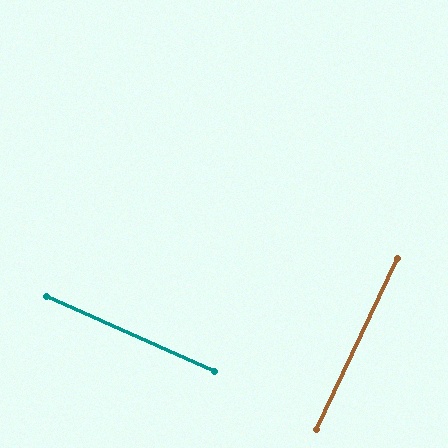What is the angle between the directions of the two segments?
Approximately 89 degrees.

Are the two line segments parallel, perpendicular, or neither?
Perpendicular — they meet at approximately 89°.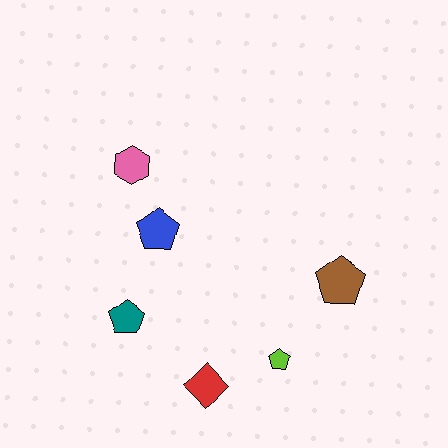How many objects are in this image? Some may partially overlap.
There are 6 objects.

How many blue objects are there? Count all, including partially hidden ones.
There is 1 blue object.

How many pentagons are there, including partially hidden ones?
There are 4 pentagons.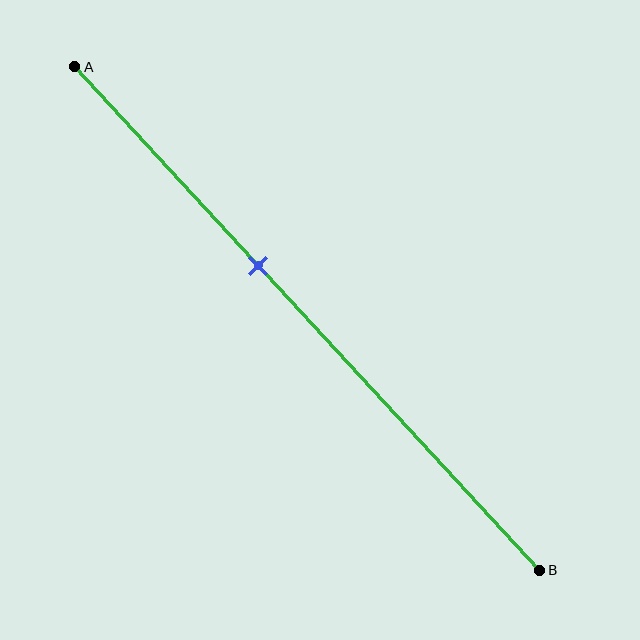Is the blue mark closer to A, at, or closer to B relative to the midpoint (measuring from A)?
The blue mark is closer to point A than the midpoint of segment AB.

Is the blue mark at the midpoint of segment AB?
No, the mark is at about 40% from A, not at the 50% midpoint.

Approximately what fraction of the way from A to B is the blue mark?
The blue mark is approximately 40% of the way from A to B.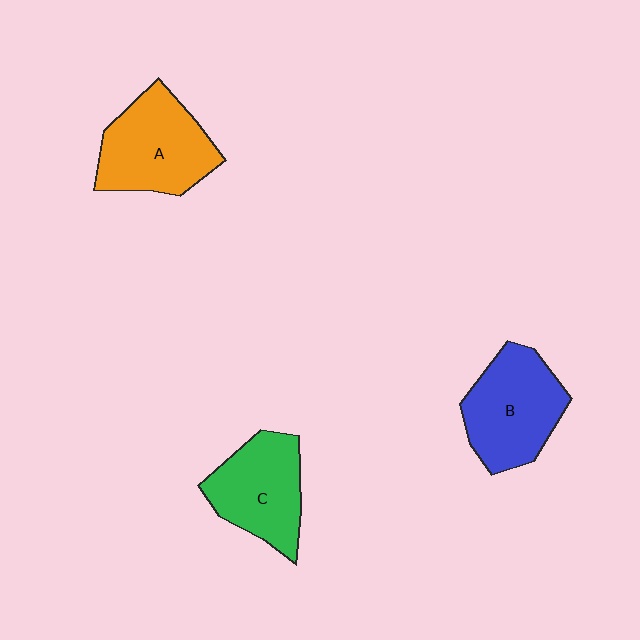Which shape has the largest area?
Shape A (orange).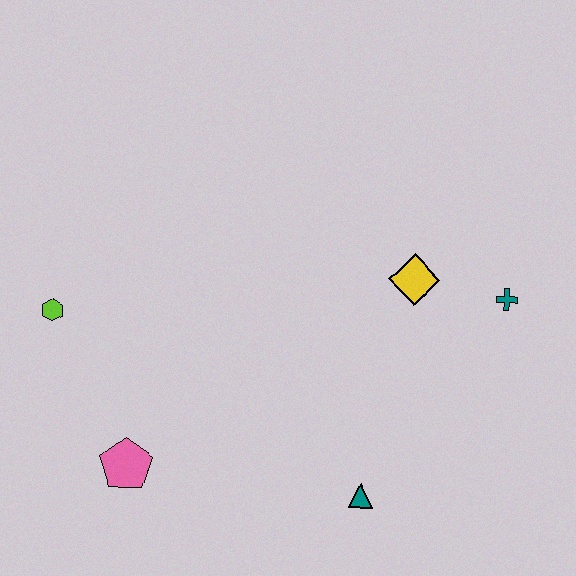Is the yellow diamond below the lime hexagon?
No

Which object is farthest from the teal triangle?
The lime hexagon is farthest from the teal triangle.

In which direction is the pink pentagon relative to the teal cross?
The pink pentagon is to the left of the teal cross.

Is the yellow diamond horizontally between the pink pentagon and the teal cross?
Yes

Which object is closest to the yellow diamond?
The teal cross is closest to the yellow diamond.